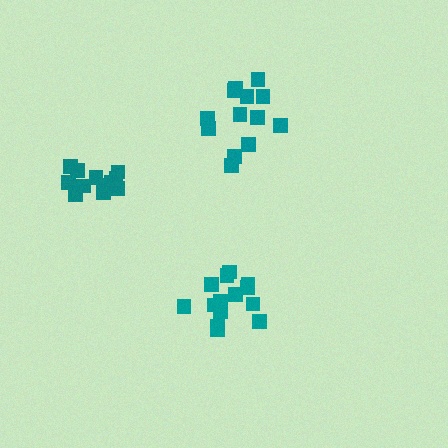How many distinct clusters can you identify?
There are 3 distinct clusters.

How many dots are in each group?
Group 1: 13 dots, Group 2: 14 dots, Group 3: 13 dots (40 total).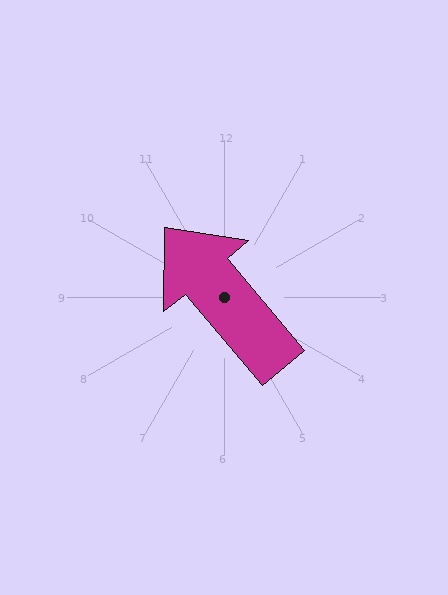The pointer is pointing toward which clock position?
Roughly 11 o'clock.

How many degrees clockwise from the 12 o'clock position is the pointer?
Approximately 320 degrees.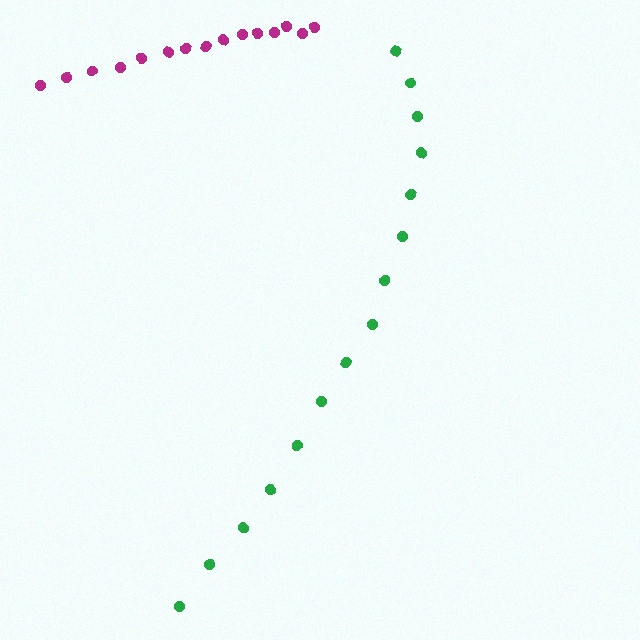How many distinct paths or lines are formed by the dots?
There are 2 distinct paths.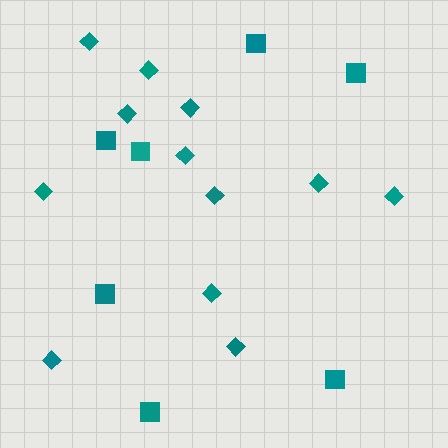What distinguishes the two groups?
There are 2 groups: one group of diamonds (12) and one group of squares (7).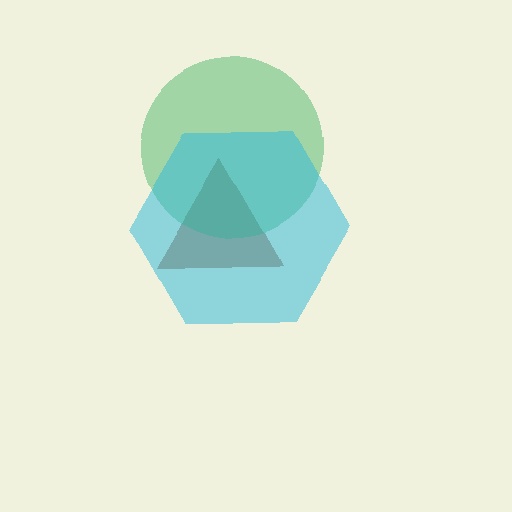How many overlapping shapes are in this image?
There are 3 overlapping shapes in the image.